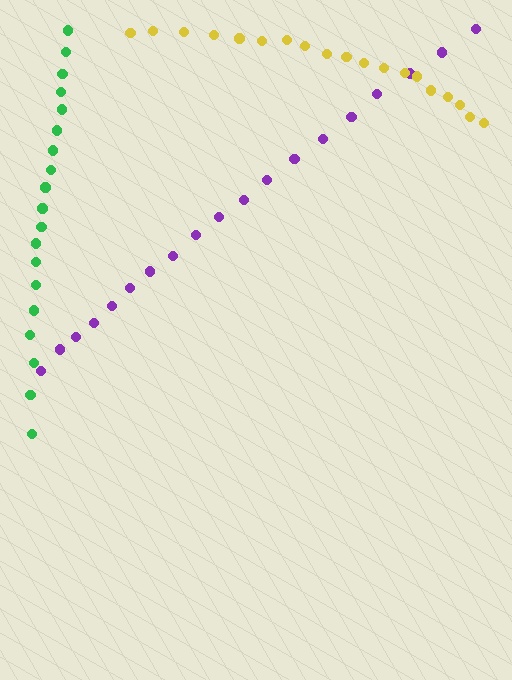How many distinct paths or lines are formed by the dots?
There are 3 distinct paths.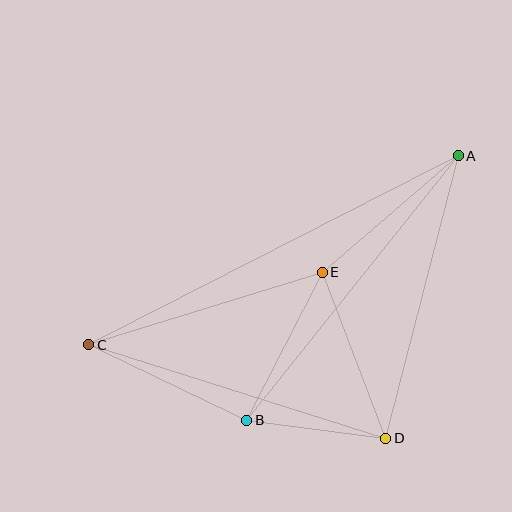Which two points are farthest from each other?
Points A and C are farthest from each other.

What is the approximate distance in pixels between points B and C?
The distance between B and C is approximately 175 pixels.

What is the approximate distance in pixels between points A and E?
The distance between A and E is approximately 179 pixels.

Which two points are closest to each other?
Points B and D are closest to each other.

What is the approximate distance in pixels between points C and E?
The distance between C and E is approximately 244 pixels.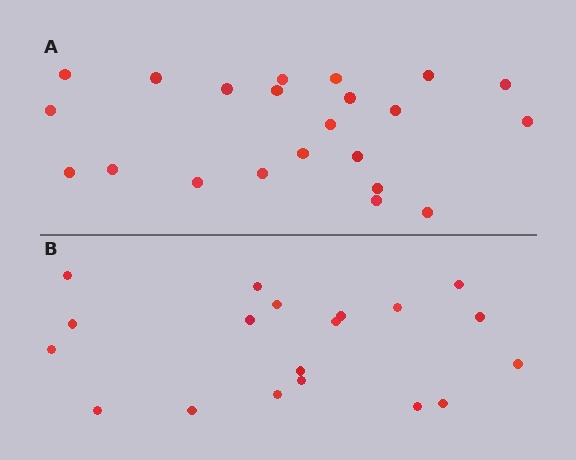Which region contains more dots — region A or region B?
Region A (the top region) has more dots.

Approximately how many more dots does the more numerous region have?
Region A has just a few more — roughly 2 or 3 more dots than region B.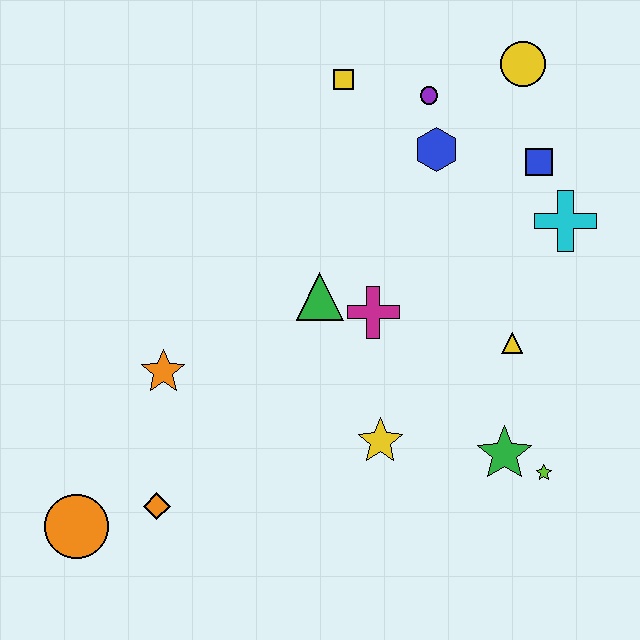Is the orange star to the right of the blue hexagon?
No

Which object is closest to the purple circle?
The blue hexagon is closest to the purple circle.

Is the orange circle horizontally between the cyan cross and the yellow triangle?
No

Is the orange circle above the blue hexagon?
No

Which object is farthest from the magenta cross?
The orange circle is farthest from the magenta cross.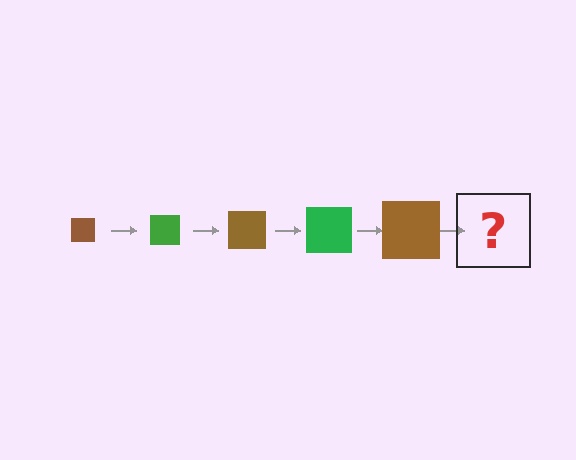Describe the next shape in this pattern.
It should be a green square, larger than the previous one.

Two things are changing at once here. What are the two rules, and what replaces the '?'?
The two rules are that the square grows larger each step and the color cycles through brown and green. The '?' should be a green square, larger than the previous one.